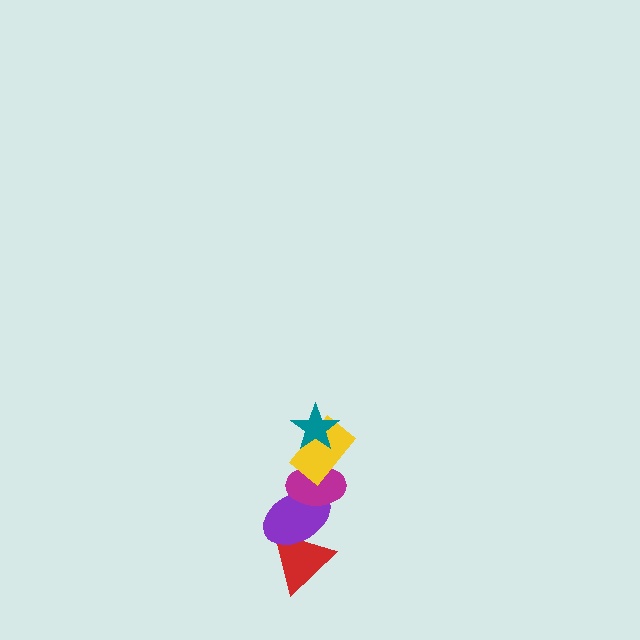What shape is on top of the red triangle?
The purple ellipse is on top of the red triangle.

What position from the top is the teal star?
The teal star is 1st from the top.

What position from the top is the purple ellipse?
The purple ellipse is 4th from the top.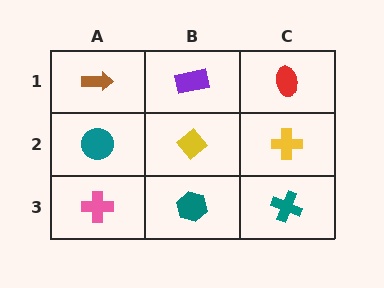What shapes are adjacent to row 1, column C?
A yellow cross (row 2, column C), a purple rectangle (row 1, column B).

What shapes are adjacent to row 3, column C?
A yellow cross (row 2, column C), a teal hexagon (row 3, column B).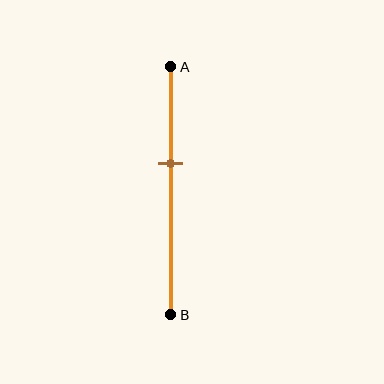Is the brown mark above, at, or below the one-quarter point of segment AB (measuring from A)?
The brown mark is below the one-quarter point of segment AB.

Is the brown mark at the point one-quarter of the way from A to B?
No, the mark is at about 40% from A, not at the 25% one-quarter point.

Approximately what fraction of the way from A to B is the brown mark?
The brown mark is approximately 40% of the way from A to B.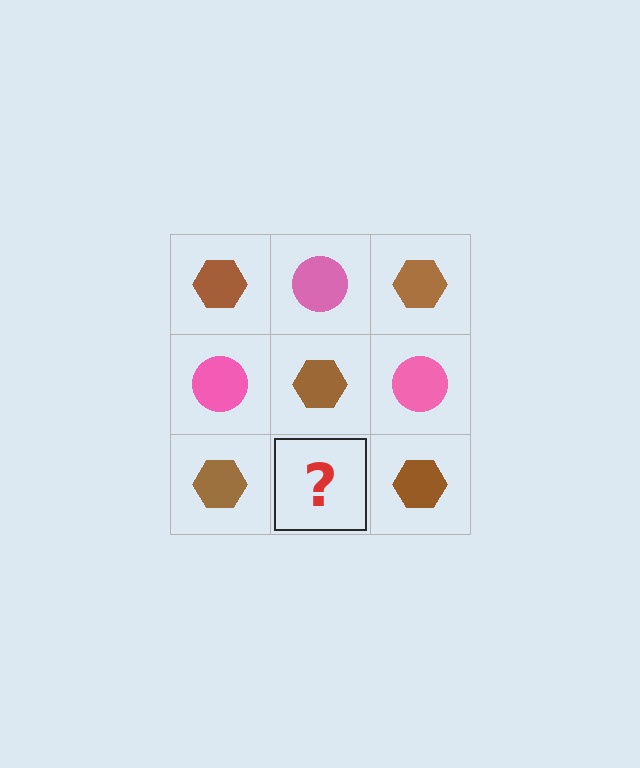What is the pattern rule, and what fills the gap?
The rule is that it alternates brown hexagon and pink circle in a checkerboard pattern. The gap should be filled with a pink circle.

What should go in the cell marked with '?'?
The missing cell should contain a pink circle.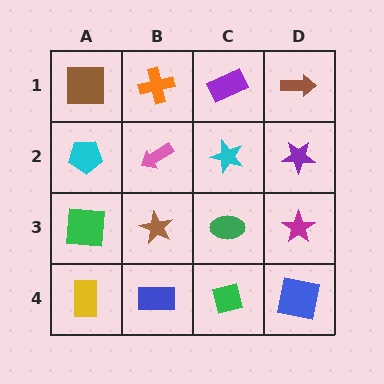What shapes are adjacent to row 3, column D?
A purple star (row 2, column D), a blue square (row 4, column D), a green ellipse (row 3, column C).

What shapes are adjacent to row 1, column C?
A cyan star (row 2, column C), an orange cross (row 1, column B), a brown arrow (row 1, column D).